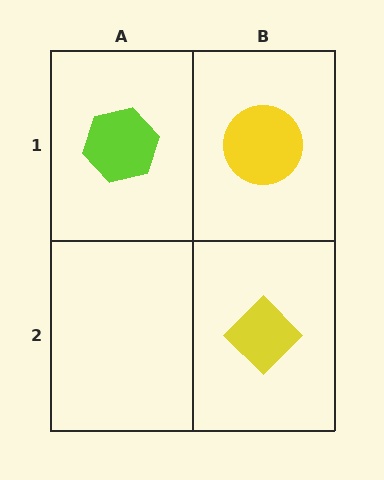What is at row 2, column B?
A yellow diamond.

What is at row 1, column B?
A yellow circle.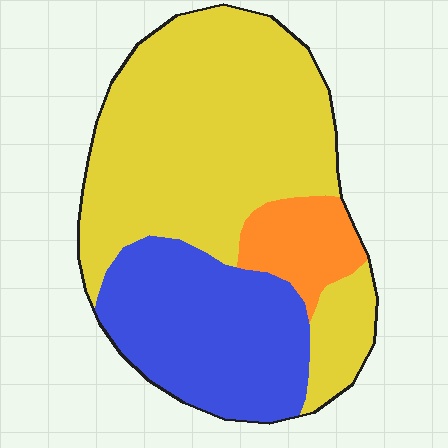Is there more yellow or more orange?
Yellow.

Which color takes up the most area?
Yellow, at roughly 60%.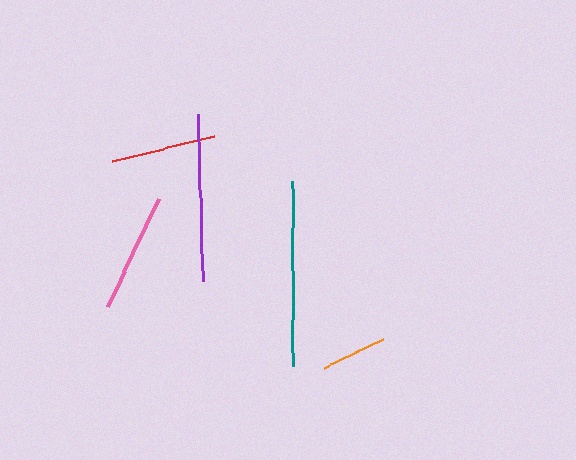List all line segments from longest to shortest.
From longest to shortest: teal, purple, pink, red, orange.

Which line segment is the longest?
The teal line is the longest at approximately 185 pixels.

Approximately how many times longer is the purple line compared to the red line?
The purple line is approximately 1.6 times the length of the red line.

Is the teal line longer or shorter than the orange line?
The teal line is longer than the orange line.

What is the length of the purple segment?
The purple segment is approximately 167 pixels long.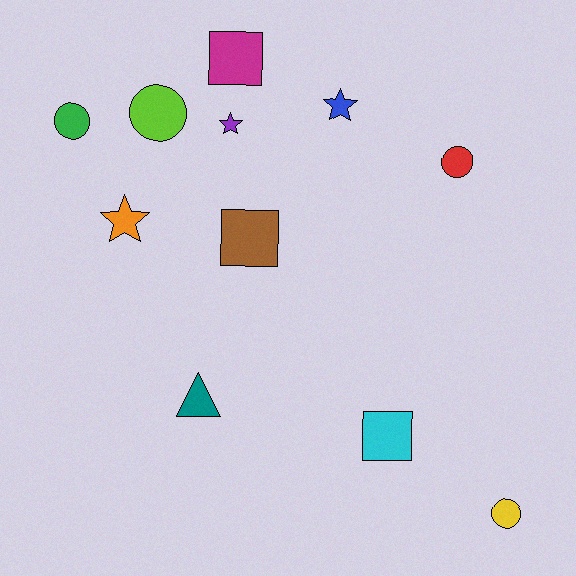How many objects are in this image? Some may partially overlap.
There are 11 objects.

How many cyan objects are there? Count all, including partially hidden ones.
There is 1 cyan object.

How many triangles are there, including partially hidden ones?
There is 1 triangle.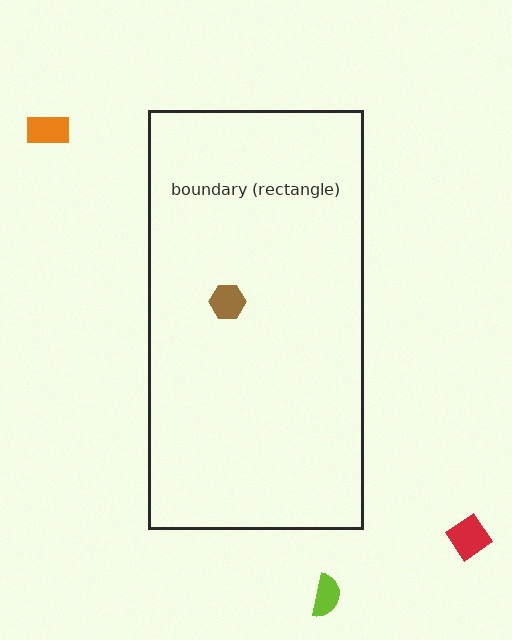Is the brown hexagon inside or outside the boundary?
Inside.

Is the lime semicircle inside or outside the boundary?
Outside.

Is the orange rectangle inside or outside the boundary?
Outside.